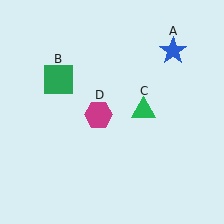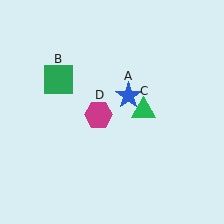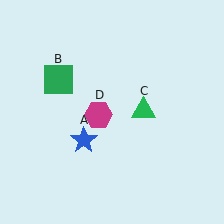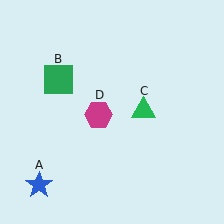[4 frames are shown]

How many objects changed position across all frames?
1 object changed position: blue star (object A).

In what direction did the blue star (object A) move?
The blue star (object A) moved down and to the left.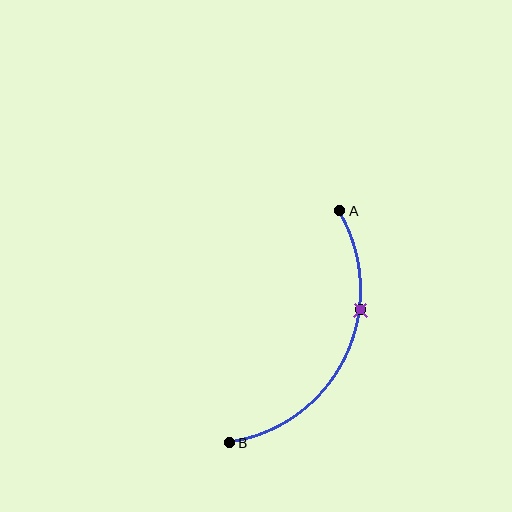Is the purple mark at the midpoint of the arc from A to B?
No. The purple mark lies on the arc but is closer to endpoint A. The arc midpoint would be at the point on the curve equidistant along the arc from both A and B.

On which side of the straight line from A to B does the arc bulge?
The arc bulges to the right of the straight line connecting A and B.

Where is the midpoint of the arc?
The arc midpoint is the point on the curve farthest from the straight line joining A and B. It sits to the right of that line.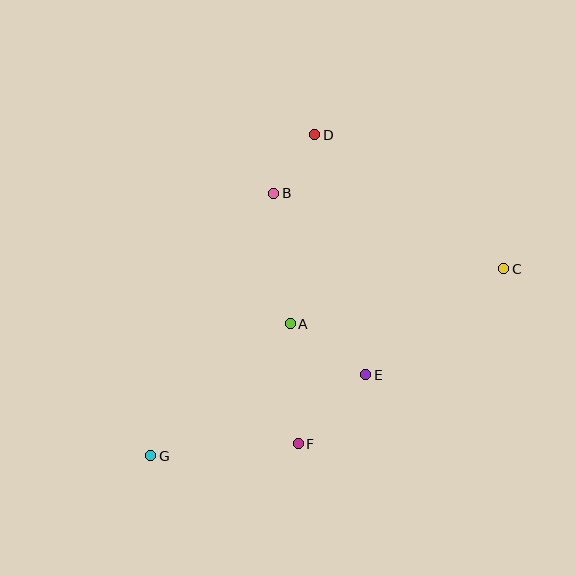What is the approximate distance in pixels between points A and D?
The distance between A and D is approximately 191 pixels.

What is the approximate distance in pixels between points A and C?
The distance between A and C is approximately 221 pixels.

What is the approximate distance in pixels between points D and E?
The distance between D and E is approximately 245 pixels.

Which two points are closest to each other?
Points B and D are closest to each other.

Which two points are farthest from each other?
Points C and G are farthest from each other.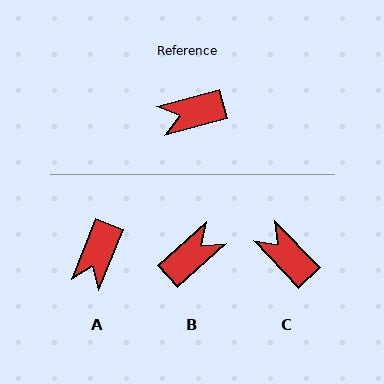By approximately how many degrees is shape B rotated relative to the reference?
Approximately 154 degrees clockwise.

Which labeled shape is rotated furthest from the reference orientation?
B, about 154 degrees away.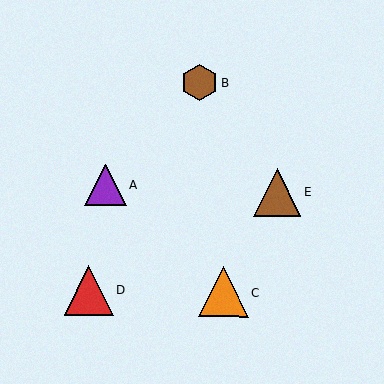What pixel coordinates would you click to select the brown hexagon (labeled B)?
Click at (200, 83) to select the brown hexagon B.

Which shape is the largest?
The orange triangle (labeled C) is the largest.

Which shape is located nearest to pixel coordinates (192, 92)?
The brown hexagon (labeled B) at (200, 83) is nearest to that location.